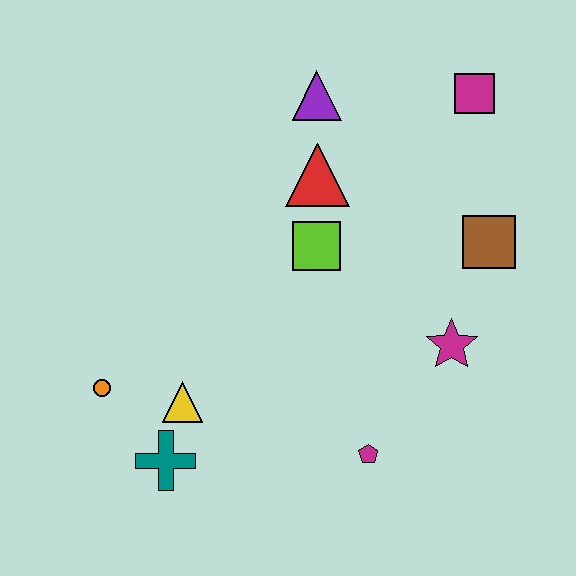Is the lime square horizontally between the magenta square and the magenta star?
No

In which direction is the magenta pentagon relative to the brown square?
The magenta pentagon is below the brown square.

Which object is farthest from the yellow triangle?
The magenta square is farthest from the yellow triangle.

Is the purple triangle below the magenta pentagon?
No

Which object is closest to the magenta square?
The brown square is closest to the magenta square.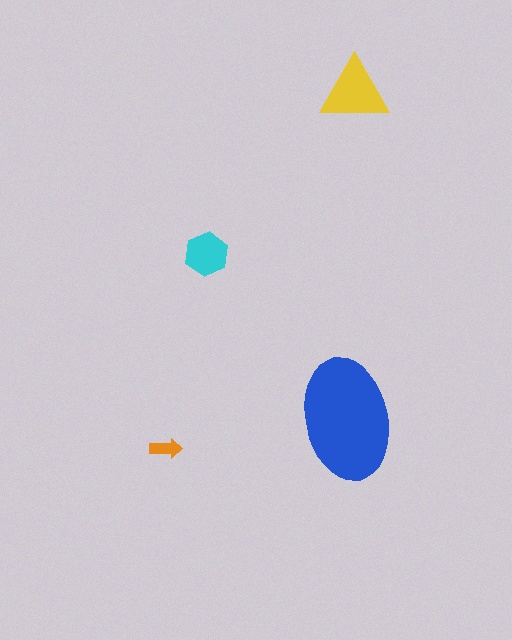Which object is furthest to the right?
The yellow triangle is rightmost.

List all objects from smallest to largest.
The orange arrow, the cyan hexagon, the yellow triangle, the blue ellipse.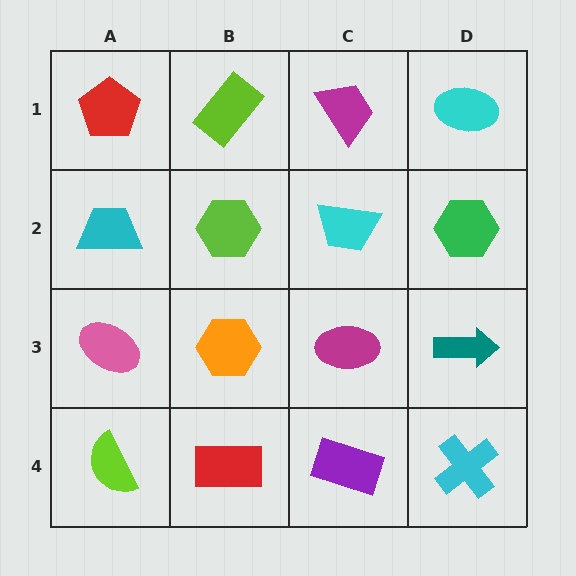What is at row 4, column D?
A cyan cross.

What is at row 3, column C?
A magenta ellipse.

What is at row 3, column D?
A teal arrow.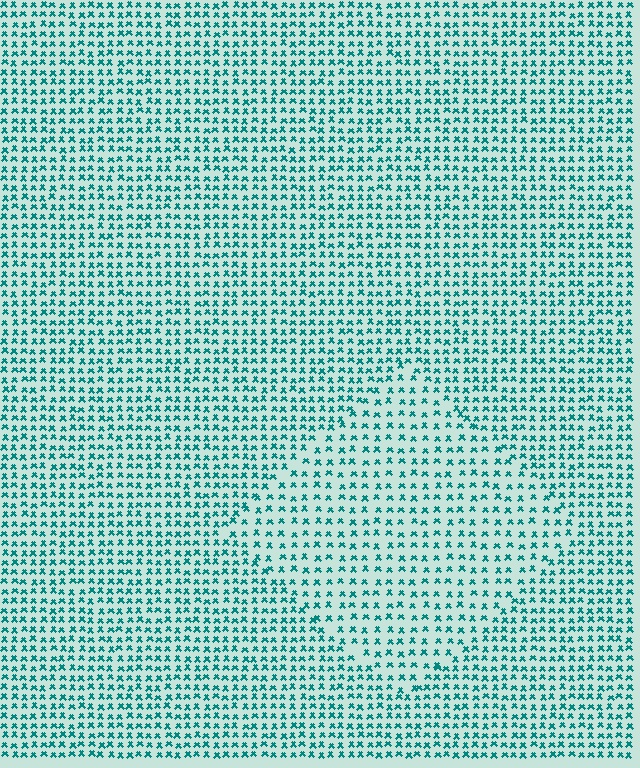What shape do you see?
I see a diamond.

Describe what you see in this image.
The image contains small teal elements arranged at two different densities. A diamond-shaped region is visible where the elements are less densely packed than the surrounding area.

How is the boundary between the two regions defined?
The boundary is defined by a change in element density (approximately 1.6x ratio). All elements are the same color, size, and shape.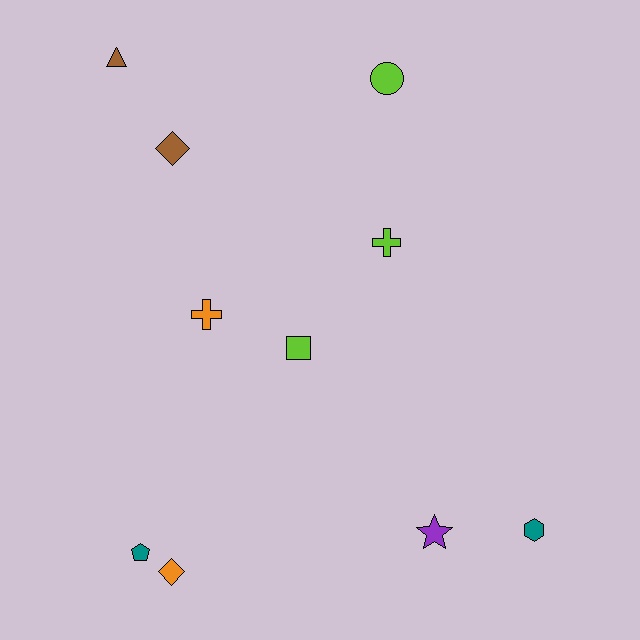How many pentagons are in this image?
There is 1 pentagon.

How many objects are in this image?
There are 10 objects.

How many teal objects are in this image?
There are 2 teal objects.